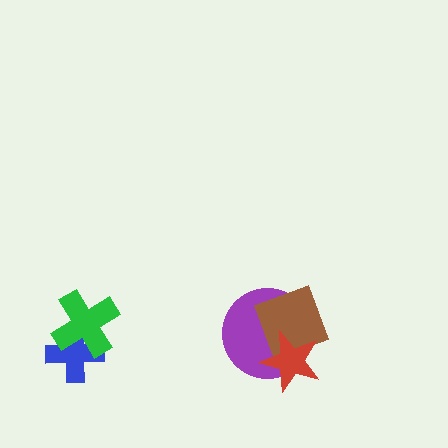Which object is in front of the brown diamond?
The red star is in front of the brown diamond.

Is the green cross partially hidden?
No, no other shape covers it.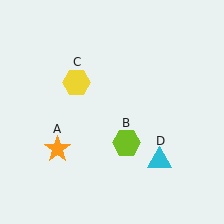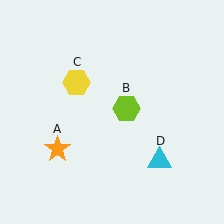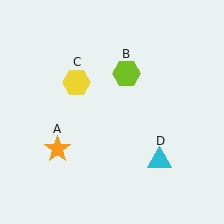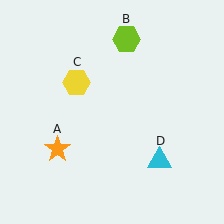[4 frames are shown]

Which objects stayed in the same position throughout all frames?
Orange star (object A) and yellow hexagon (object C) and cyan triangle (object D) remained stationary.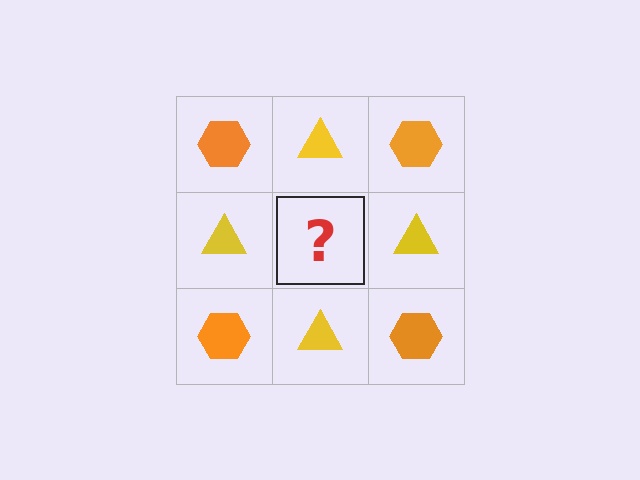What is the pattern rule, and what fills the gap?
The rule is that it alternates orange hexagon and yellow triangle in a checkerboard pattern. The gap should be filled with an orange hexagon.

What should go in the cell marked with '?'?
The missing cell should contain an orange hexagon.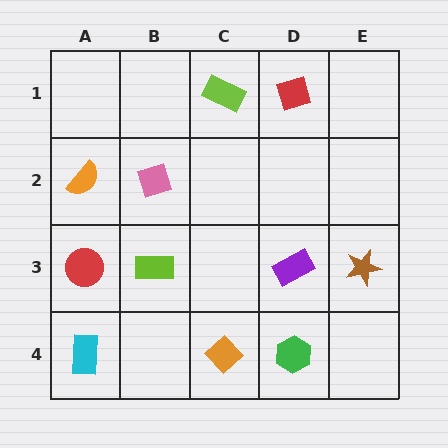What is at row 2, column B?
A pink diamond.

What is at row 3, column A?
A red circle.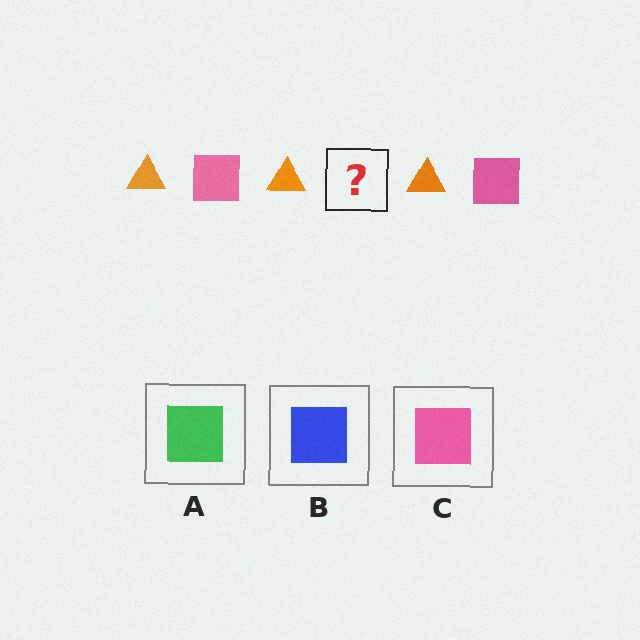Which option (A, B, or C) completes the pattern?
C.